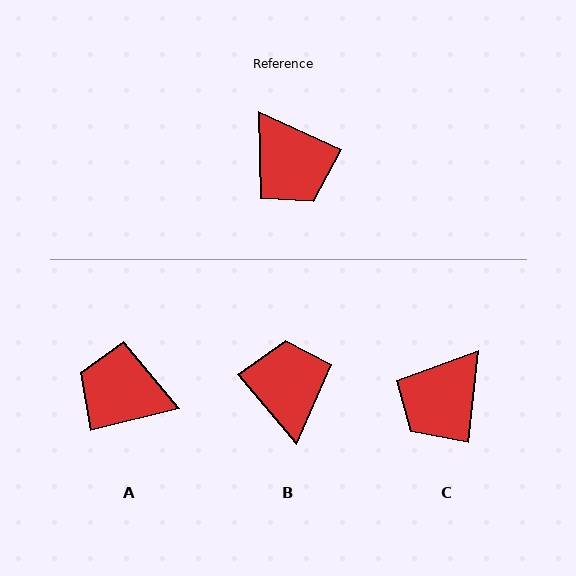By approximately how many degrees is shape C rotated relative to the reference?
Approximately 71 degrees clockwise.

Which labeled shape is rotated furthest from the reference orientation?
B, about 155 degrees away.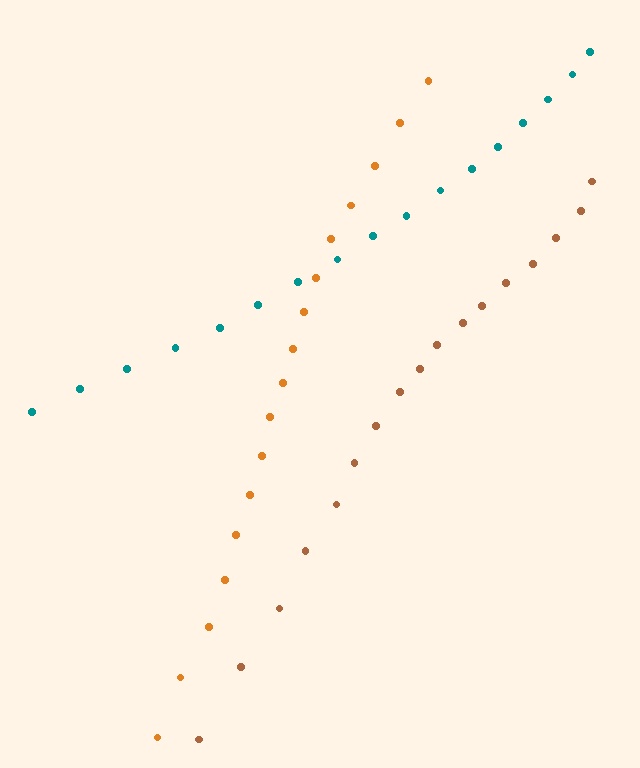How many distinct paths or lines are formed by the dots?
There are 3 distinct paths.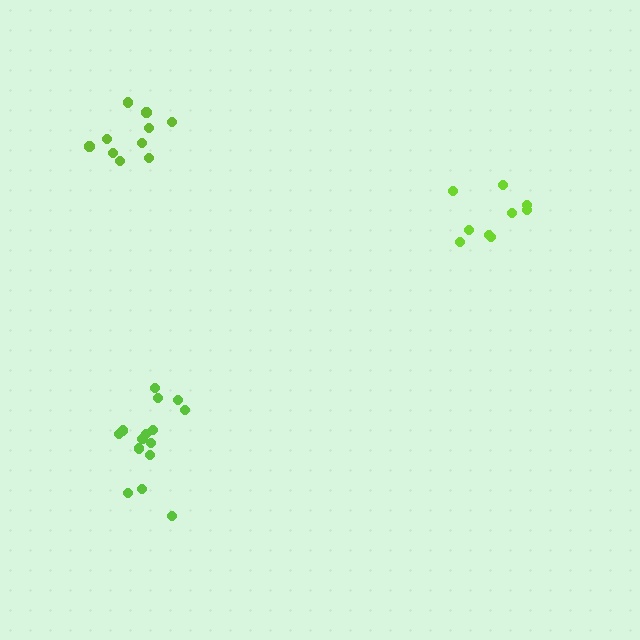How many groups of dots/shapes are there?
There are 3 groups.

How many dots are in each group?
Group 1: 9 dots, Group 2: 15 dots, Group 3: 10 dots (34 total).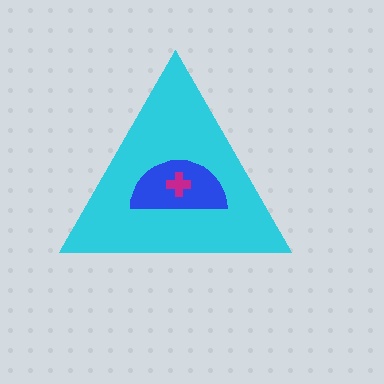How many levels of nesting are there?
3.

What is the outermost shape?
The cyan triangle.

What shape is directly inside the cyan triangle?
The blue semicircle.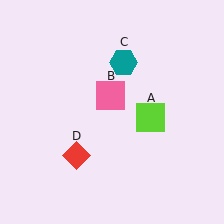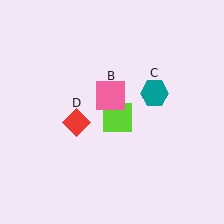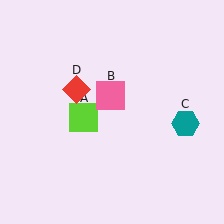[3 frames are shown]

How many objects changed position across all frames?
3 objects changed position: lime square (object A), teal hexagon (object C), red diamond (object D).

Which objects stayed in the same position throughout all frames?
Pink square (object B) remained stationary.